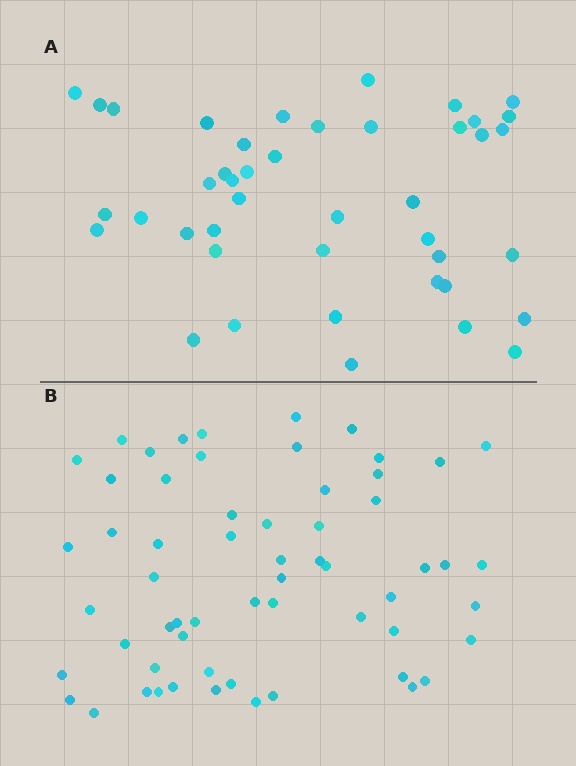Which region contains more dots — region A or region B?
Region B (the bottom region) has more dots.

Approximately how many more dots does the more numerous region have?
Region B has approximately 15 more dots than region A.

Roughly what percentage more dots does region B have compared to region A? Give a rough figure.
About 40% more.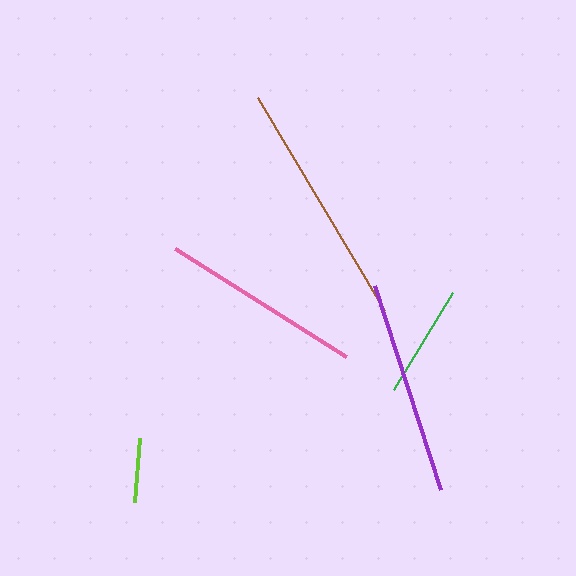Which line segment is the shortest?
The lime line is the shortest at approximately 65 pixels.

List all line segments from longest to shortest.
From longest to shortest: brown, purple, pink, green, lime.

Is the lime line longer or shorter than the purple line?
The purple line is longer than the lime line.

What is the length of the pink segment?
The pink segment is approximately 202 pixels long.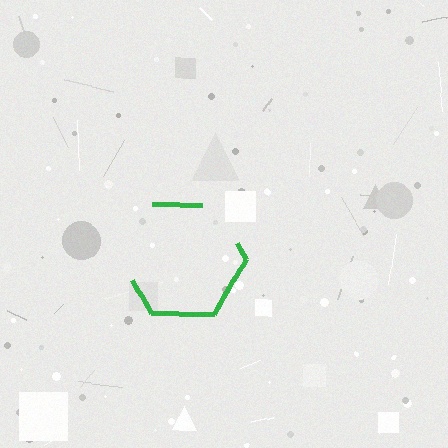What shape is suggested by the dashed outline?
The dashed outline suggests a hexagon.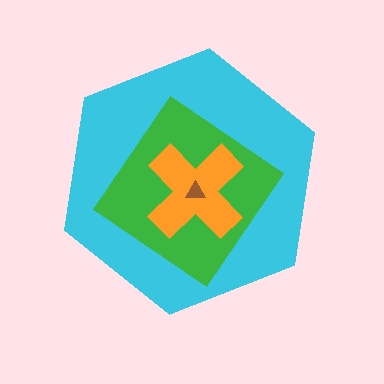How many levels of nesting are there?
4.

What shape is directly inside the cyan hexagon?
The green diamond.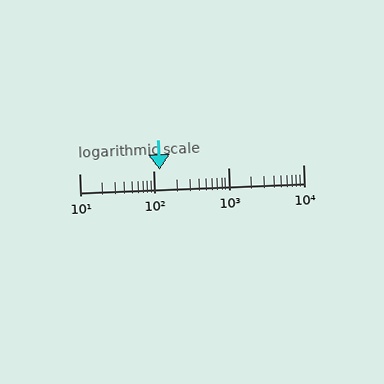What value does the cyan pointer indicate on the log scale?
The pointer indicates approximately 120.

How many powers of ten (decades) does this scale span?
The scale spans 3 decades, from 10 to 10000.